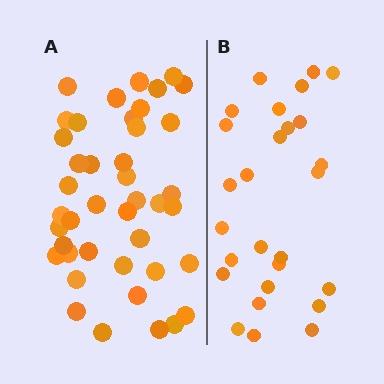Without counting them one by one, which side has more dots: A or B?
Region A (the left region) has more dots.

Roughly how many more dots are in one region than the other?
Region A has approximately 15 more dots than region B.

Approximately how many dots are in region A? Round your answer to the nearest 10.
About 40 dots. (The exact count is 42, which rounds to 40.)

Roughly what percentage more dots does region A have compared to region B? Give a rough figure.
About 55% more.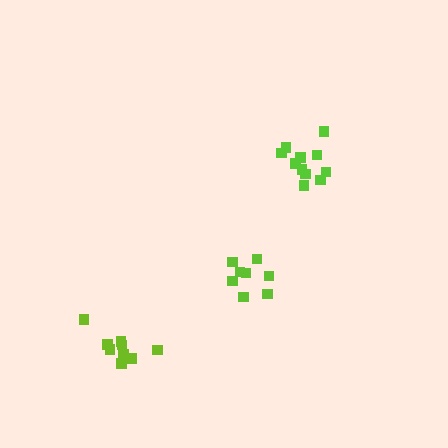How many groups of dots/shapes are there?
There are 3 groups.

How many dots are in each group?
Group 1: 8 dots, Group 2: 9 dots, Group 3: 11 dots (28 total).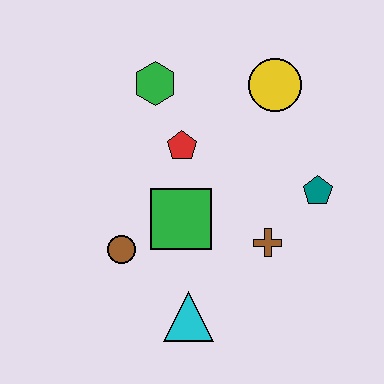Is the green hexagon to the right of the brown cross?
No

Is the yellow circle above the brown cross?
Yes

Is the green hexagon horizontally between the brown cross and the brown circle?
Yes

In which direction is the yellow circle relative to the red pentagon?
The yellow circle is to the right of the red pentagon.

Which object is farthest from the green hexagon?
The cyan triangle is farthest from the green hexagon.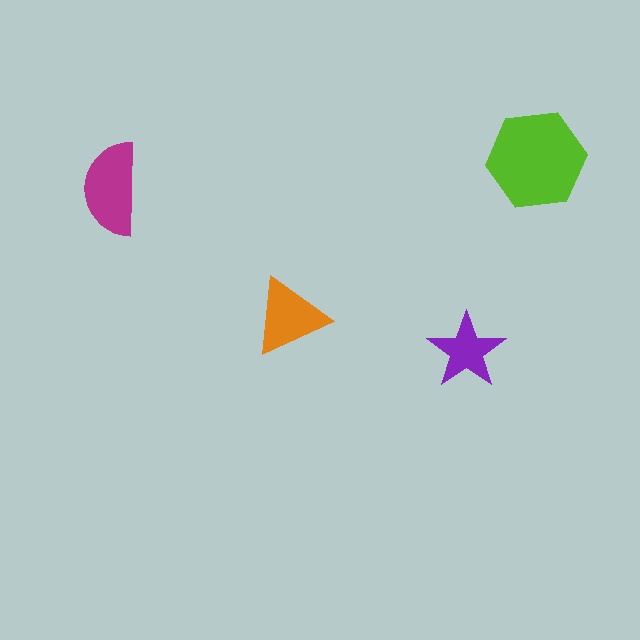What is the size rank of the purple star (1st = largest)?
4th.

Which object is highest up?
The lime hexagon is topmost.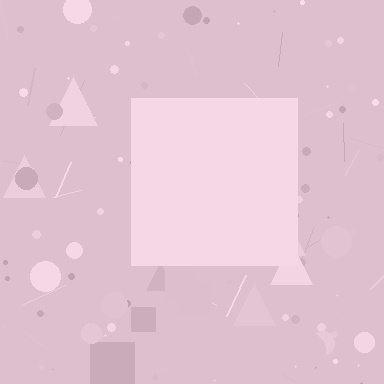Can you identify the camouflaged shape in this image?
The camouflaged shape is a square.